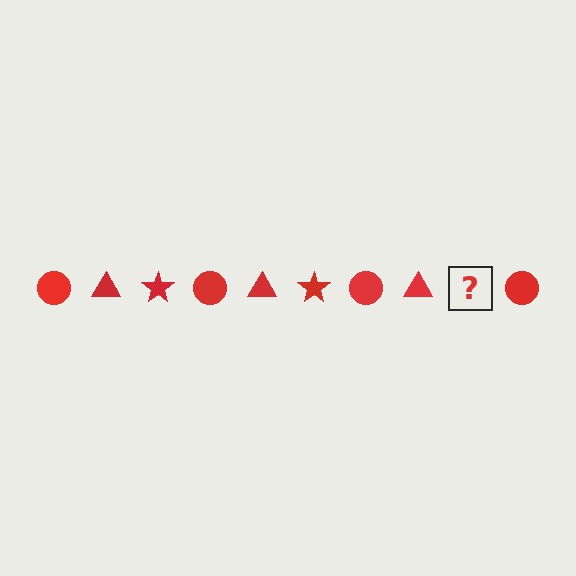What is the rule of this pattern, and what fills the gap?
The rule is that the pattern cycles through circle, triangle, star shapes in red. The gap should be filled with a red star.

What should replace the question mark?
The question mark should be replaced with a red star.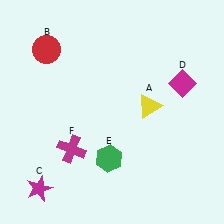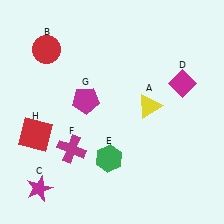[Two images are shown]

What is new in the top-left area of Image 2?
A magenta pentagon (G) was added in the top-left area of Image 2.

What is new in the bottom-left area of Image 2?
A red square (H) was added in the bottom-left area of Image 2.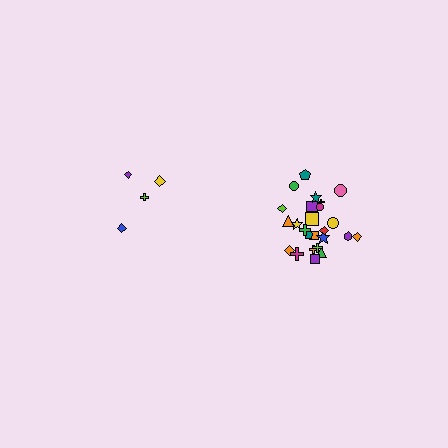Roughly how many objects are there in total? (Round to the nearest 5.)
Roughly 30 objects in total.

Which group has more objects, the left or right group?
The right group.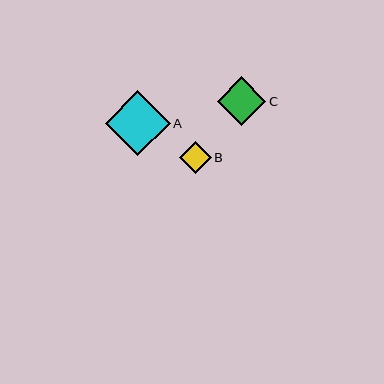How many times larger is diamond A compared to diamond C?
Diamond A is approximately 1.3 times the size of diamond C.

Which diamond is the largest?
Diamond A is the largest with a size of approximately 65 pixels.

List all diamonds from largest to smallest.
From largest to smallest: A, C, B.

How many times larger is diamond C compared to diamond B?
Diamond C is approximately 1.5 times the size of diamond B.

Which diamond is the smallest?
Diamond B is the smallest with a size of approximately 32 pixels.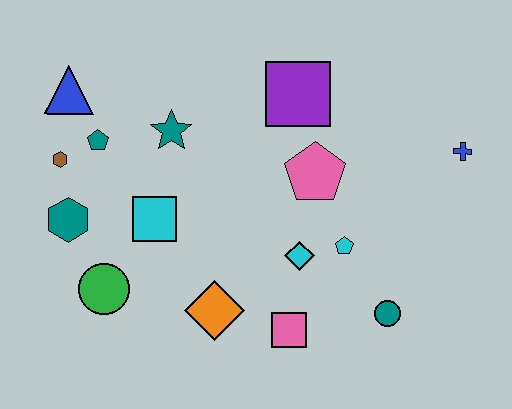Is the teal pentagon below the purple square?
Yes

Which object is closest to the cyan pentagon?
The cyan diamond is closest to the cyan pentagon.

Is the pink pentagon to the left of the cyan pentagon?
Yes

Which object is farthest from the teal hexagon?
The blue cross is farthest from the teal hexagon.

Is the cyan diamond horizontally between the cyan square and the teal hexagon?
No